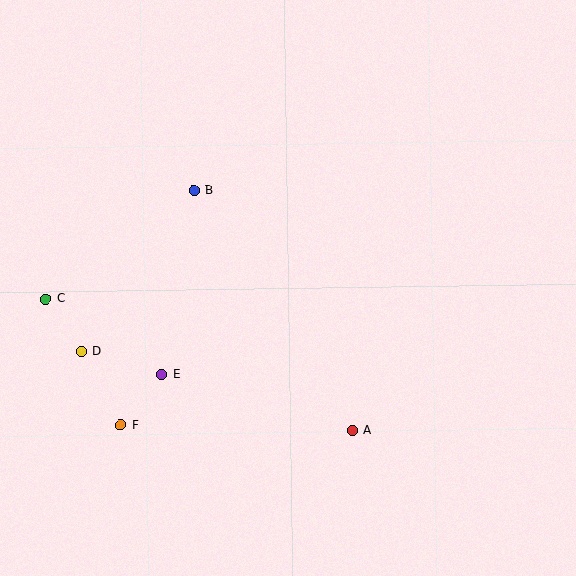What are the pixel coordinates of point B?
Point B is at (194, 191).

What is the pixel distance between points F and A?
The distance between F and A is 231 pixels.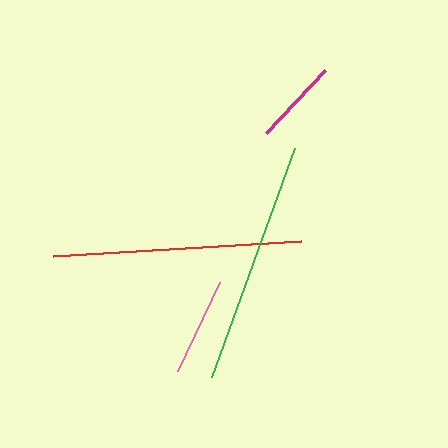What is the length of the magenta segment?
The magenta segment is approximately 86 pixels long.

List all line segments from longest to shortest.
From longest to shortest: red, green, pink, magenta.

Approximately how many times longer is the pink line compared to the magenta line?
The pink line is approximately 1.1 times the length of the magenta line.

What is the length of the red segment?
The red segment is approximately 248 pixels long.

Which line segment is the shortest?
The magenta line is the shortest at approximately 86 pixels.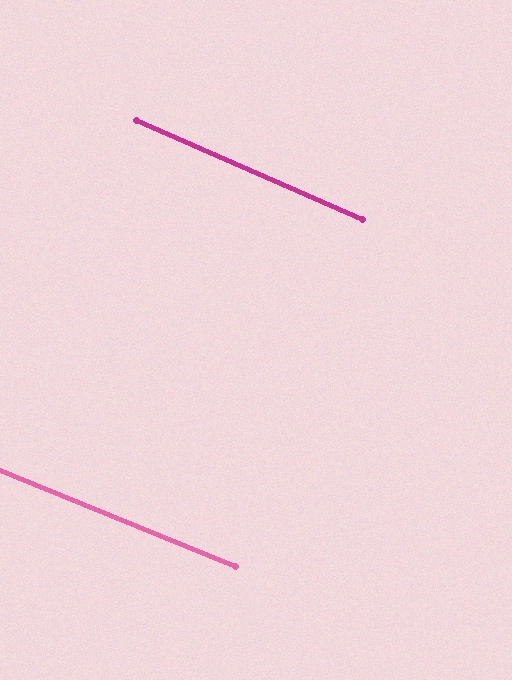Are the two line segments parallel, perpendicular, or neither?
Parallel — their directions differ by only 1.6°.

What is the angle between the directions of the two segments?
Approximately 2 degrees.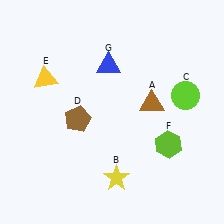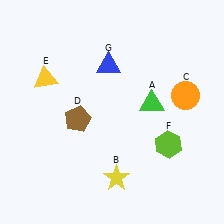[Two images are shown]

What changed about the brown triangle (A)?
In Image 1, A is brown. In Image 2, it changed to green.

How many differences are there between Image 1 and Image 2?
There are 2 differences between the two images.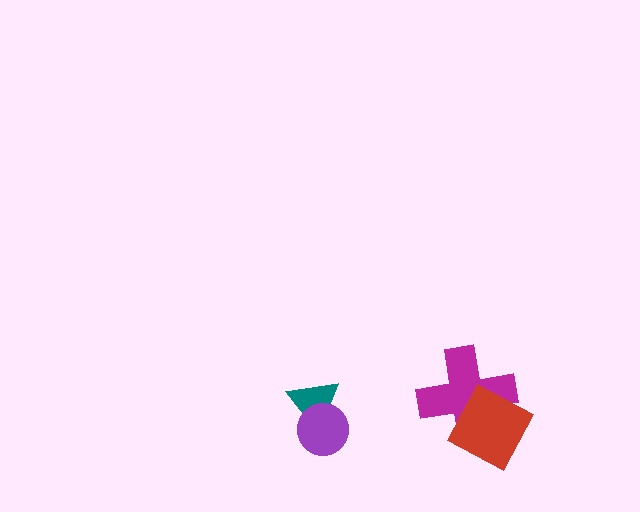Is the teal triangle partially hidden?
Yes, it is partially covered by another shape.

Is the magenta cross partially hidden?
Yes, it is partially covered by another shape.